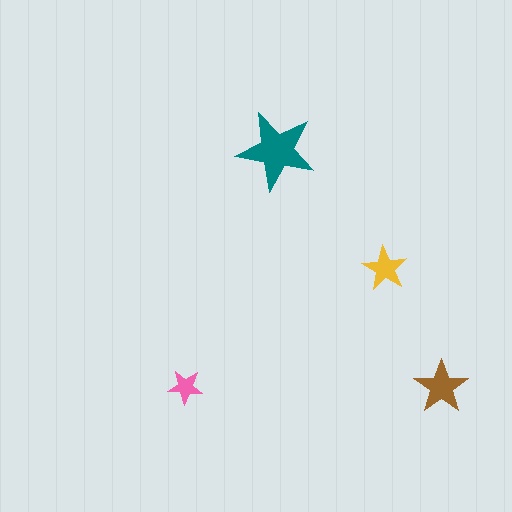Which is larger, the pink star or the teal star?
The teal one.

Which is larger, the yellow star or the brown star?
The brown one.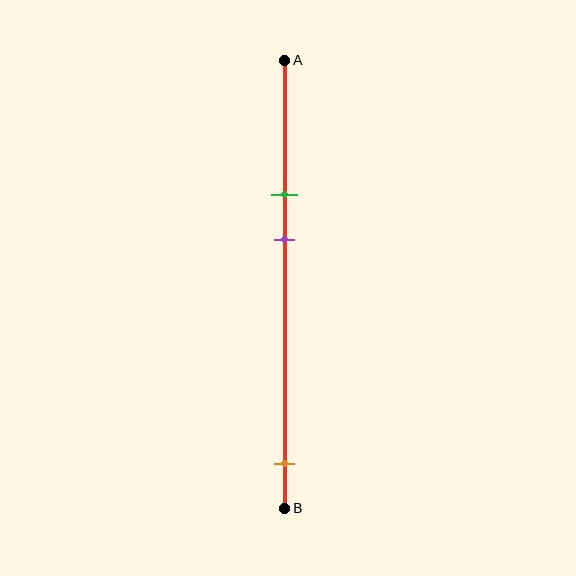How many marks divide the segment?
There are 3 marks dividing the segment.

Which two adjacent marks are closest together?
The green and purple marks are the closest adjacent pair.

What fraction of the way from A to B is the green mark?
The green mark is approximately 30% (0.3) of the way from A to B.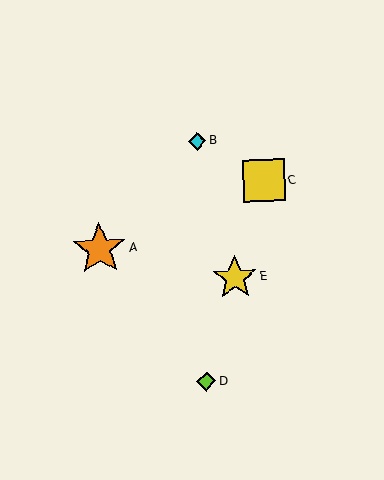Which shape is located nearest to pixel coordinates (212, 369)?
The lime diamond (labeled D) at (206, 381) is nearest to that location.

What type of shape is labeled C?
Shape C is a yellow square.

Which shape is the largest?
The orange star (labeled A) is the largest.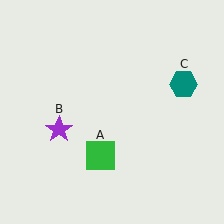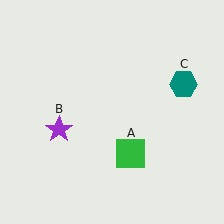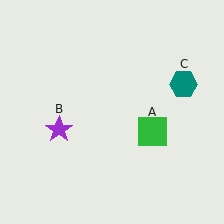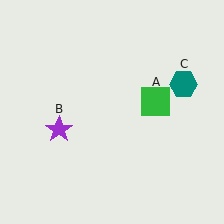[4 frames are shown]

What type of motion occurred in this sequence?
The green square (object A) rotated counterclockwise around the center of the scene.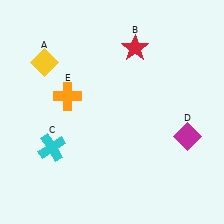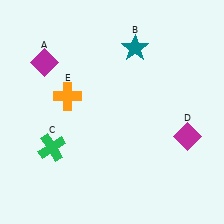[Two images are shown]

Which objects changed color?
A changed from yellow to magenta. B changed from red to teal. C changed from cyan to green.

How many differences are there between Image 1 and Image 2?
There are 3 differences between the two images.